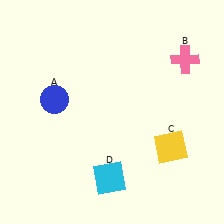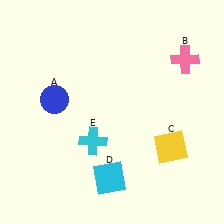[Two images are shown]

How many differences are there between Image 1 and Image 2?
There is 1 difference between the two images.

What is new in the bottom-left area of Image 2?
A cyan cross (E) was added in the bottom-left area of Image 2.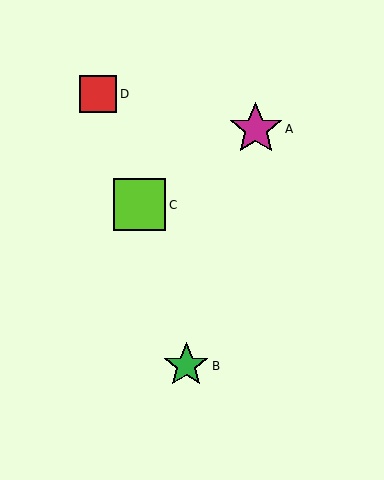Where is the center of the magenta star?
The center of the magenta star is at (256, 129).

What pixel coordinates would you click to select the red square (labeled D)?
Click at (98, 94) to select the red square D.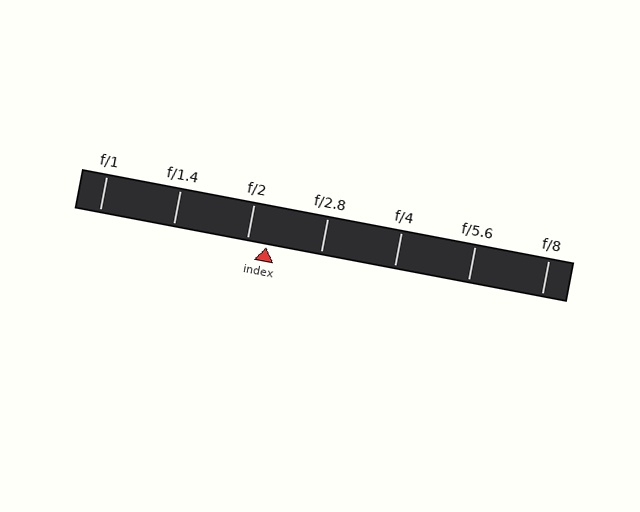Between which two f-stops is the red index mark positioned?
The index mark is between f/2 and f/2.8.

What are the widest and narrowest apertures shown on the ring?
The widest aperture shown is f/1 and the narrowest is f/8.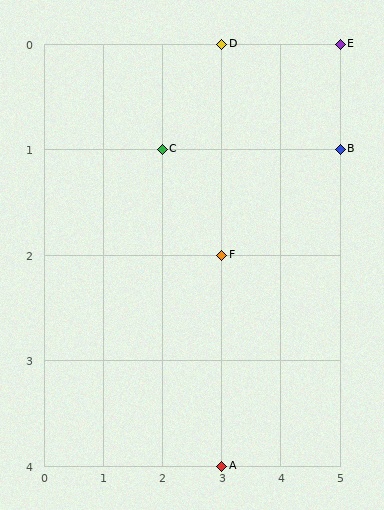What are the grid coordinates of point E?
Point E is at grid coordinates (5, 0).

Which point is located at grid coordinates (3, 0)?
Point D is at (3, 0).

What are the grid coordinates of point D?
Point D is at grid coordinates (3, 0).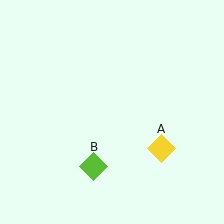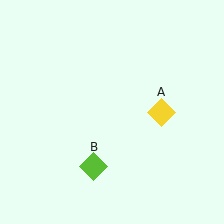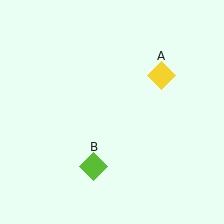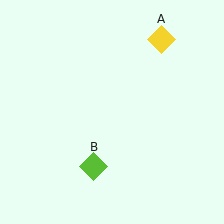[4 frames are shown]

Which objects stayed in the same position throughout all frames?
Lime diamond (object B) remained stationary.